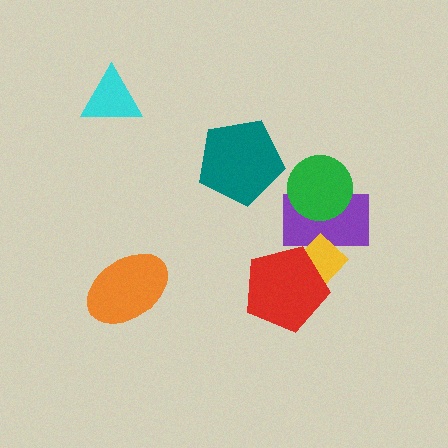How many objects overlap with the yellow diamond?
2 objects overlap with the yellow diamond.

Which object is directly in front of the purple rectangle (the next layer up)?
The green circle is directly in front of the purple rectangle.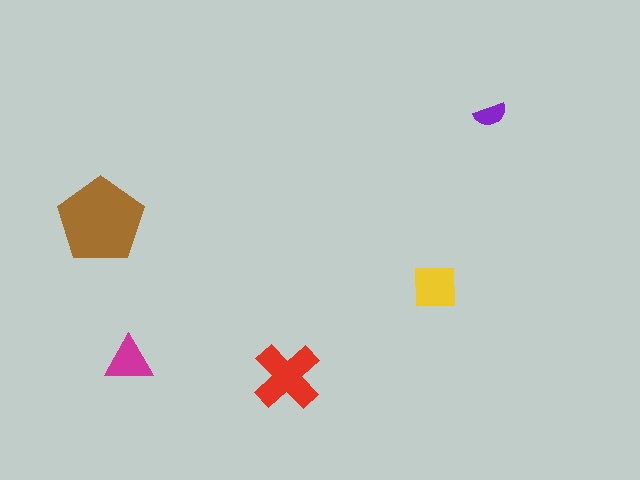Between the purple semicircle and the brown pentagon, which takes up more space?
The brown pentagon.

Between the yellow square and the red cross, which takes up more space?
The red cross.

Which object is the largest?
The brown pentagon.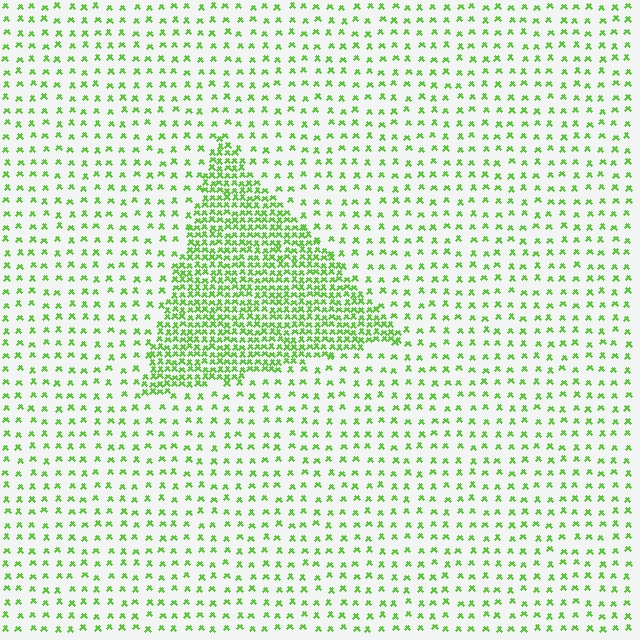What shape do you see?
I see a triangle.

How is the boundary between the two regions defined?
The boundary is defined by a change in element density (approximately 3.0x ratio). All elements are the same color, size, and shape.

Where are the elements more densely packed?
The elements are more densely packed inside the triangle boundary.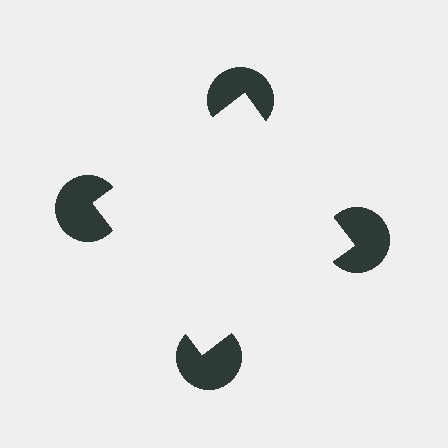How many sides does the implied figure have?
4 sides.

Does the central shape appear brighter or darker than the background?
It typically appears slightly brighter than the background, even though no actual brightness change is drawn.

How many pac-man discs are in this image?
There are 4 — one at each vertex of the illusory square.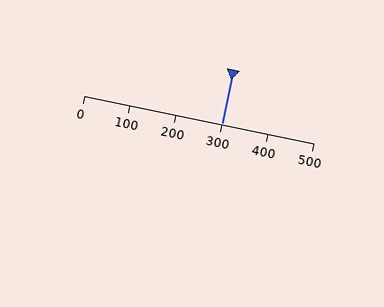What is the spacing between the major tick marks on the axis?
The major ticks are spaced 100 apart.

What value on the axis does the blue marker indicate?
The marker indicates approximately 300.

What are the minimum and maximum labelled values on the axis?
The axis runs from 0 to 500.